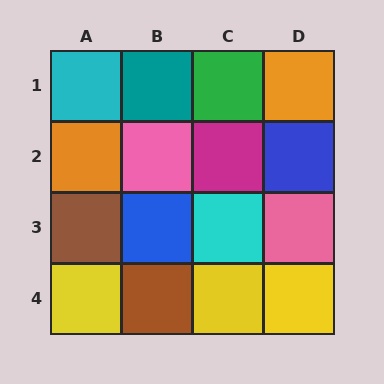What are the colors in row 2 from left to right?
Orange, pink, magenta, blue.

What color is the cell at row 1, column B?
Teal.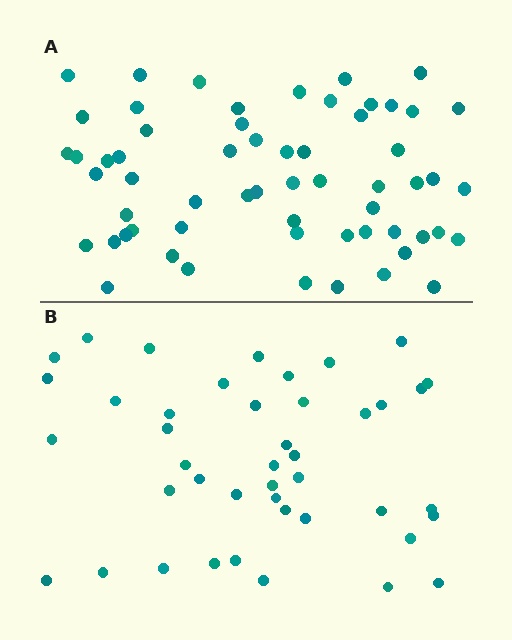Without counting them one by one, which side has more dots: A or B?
Region A (the top region) has more dots.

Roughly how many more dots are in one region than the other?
Region A has approximately 15 more dots than region B.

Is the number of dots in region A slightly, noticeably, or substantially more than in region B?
Region A has noticeably more, but not dramatically so. The ratio is roughly 1.4 to 1.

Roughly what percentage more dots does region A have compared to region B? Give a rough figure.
About 40% more.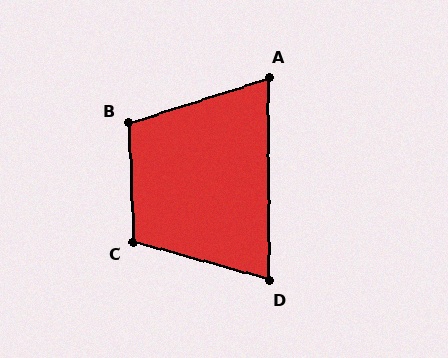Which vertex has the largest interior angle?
C, at approximately 108 degrees.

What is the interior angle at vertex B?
Approximately 106 degrees (obtuse).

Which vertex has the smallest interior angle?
A, at approximately 72 degrees.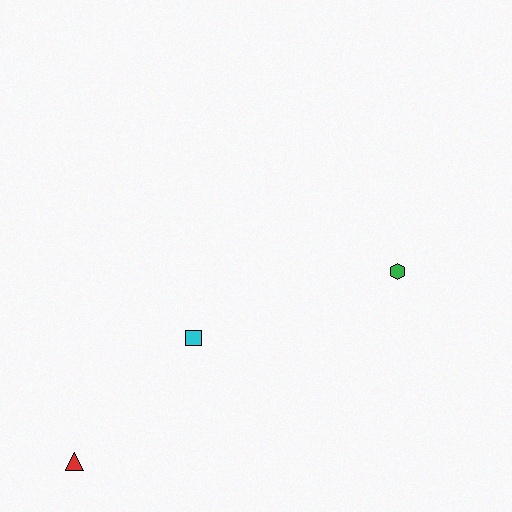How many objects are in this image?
There are 3 objects.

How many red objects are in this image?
There is 1 red object.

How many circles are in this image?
There are no circles.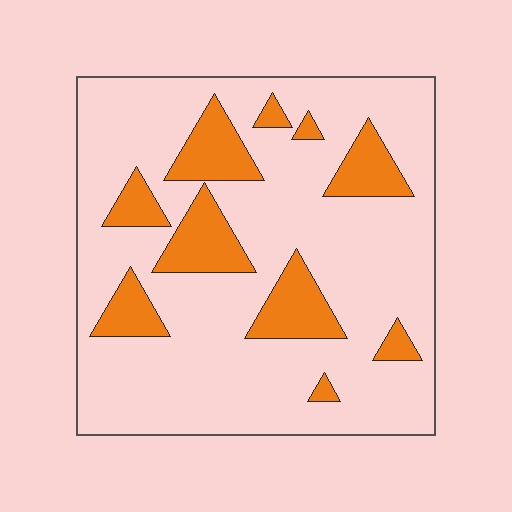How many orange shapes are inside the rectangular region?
10.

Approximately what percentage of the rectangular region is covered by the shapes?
Approximately 20%.